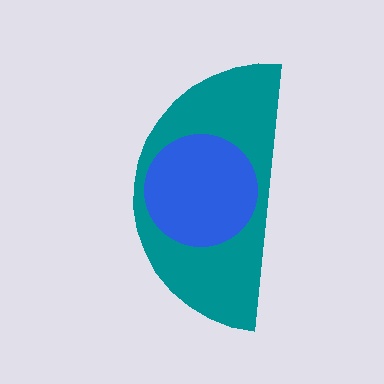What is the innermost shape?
The blue circle.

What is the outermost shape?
The teal semicircle.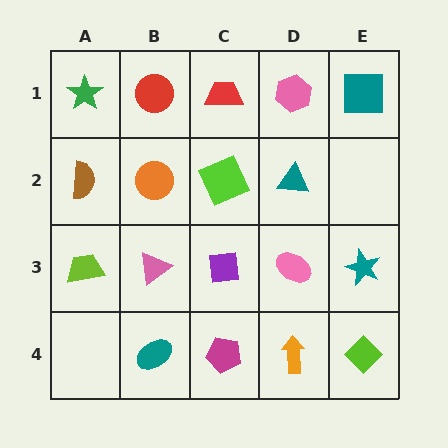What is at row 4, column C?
A magenta pentagon.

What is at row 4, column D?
An orange arrow.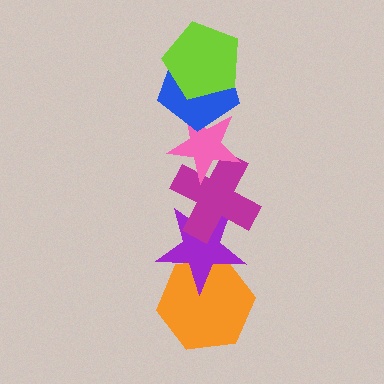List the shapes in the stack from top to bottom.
From top to bottom: the lime pentagon, the blue pentagon, the pink star, the magenta cross, the purple star, the orange hexagon.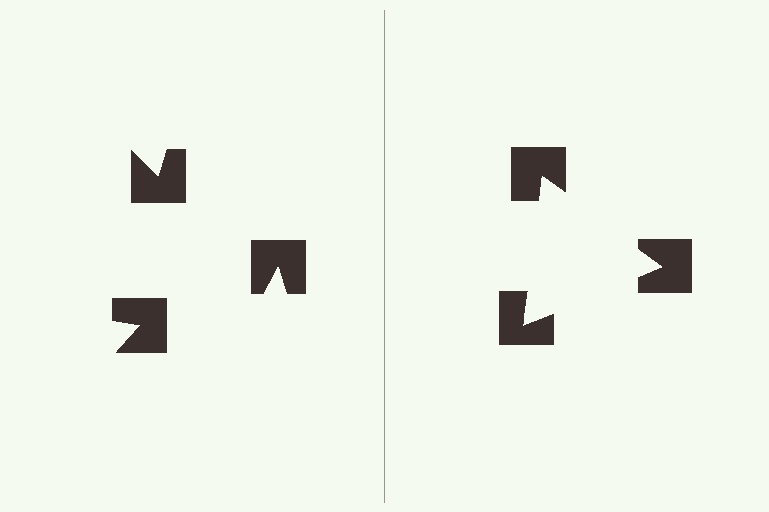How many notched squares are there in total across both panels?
6 — 3 on each side.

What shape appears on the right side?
An illusory triangle.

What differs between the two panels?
The notched squares are positioned identically on both sides; only the wedge orientations differ. On the right they align to a triangle; on the left they are misaligned.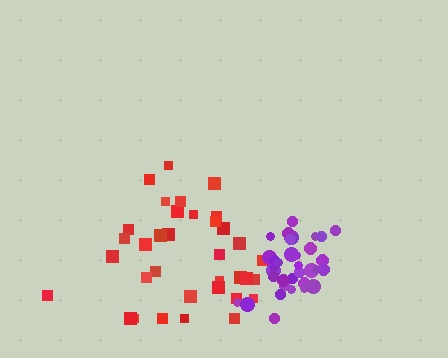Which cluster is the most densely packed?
Purple.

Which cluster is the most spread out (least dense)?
Red.